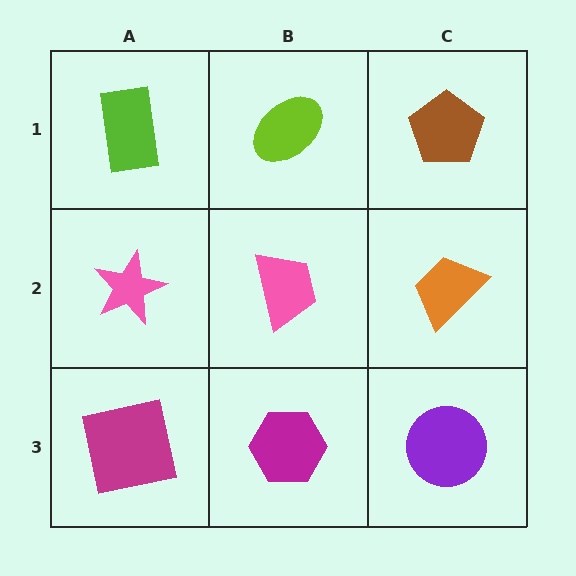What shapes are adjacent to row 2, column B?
A lime ellipse (row 1, column B), a magenta hexagon (row 3, column B), a pink star (row 2, column A), an orange trapezoid (row 2, column C).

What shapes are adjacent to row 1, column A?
A pink star (row 2, column A), a lime ellipse (row 1, column B).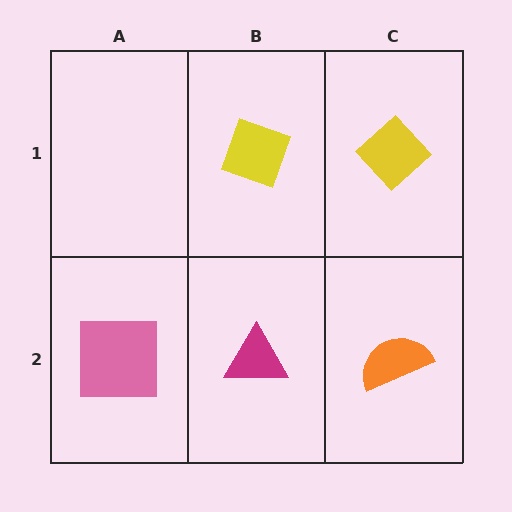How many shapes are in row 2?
3 shapes.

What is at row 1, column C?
A yellow diamond.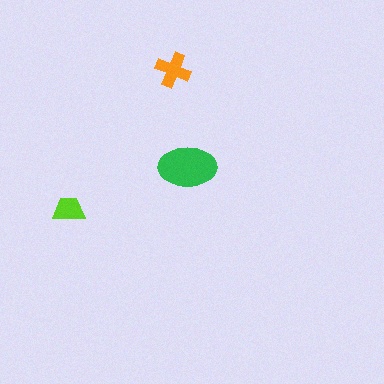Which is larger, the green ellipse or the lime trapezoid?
The green ellipse.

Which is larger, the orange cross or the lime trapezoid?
The orange cross.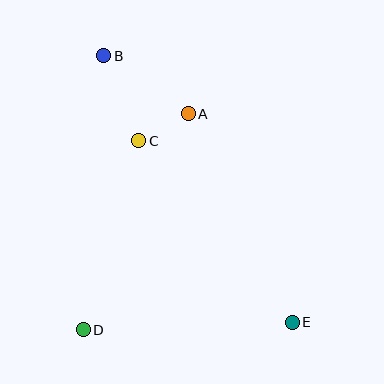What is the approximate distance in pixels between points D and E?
The distance between D and E is approximately 209 pixels.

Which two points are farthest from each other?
Points B and E are farthest from each other.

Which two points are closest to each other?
Points A and C are closest to each other.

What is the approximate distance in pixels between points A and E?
The distance between A and E is approximately 233 pixels.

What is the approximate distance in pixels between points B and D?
The distance between B and D is approximately 275 pixels.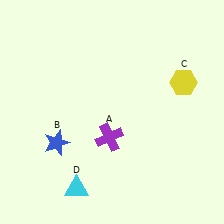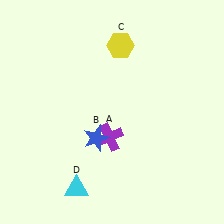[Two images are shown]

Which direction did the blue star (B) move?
The blue star (B) moved right.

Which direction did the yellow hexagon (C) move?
The yellow hexagon (C) moved left.